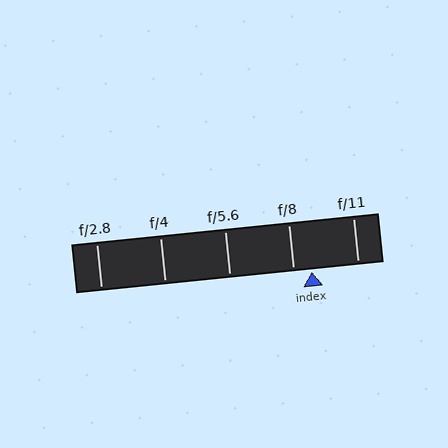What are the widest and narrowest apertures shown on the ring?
The widest aperture shown is f/2.8 and the narrowest is f/11.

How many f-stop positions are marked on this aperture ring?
There are 5 f-stop positions marked.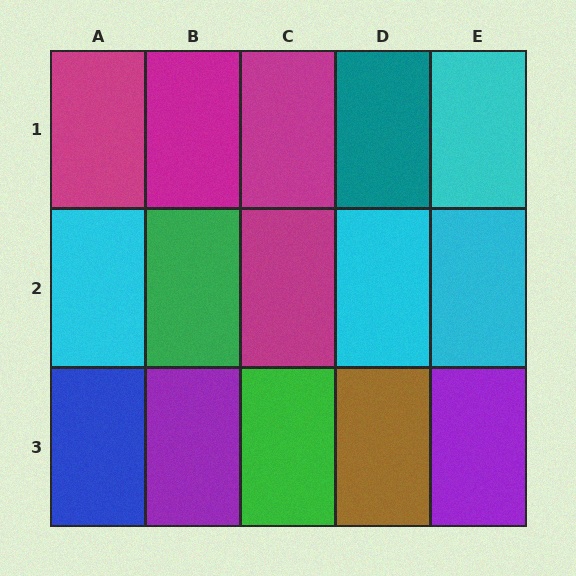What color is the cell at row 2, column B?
Green.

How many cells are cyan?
4 cells are cyan.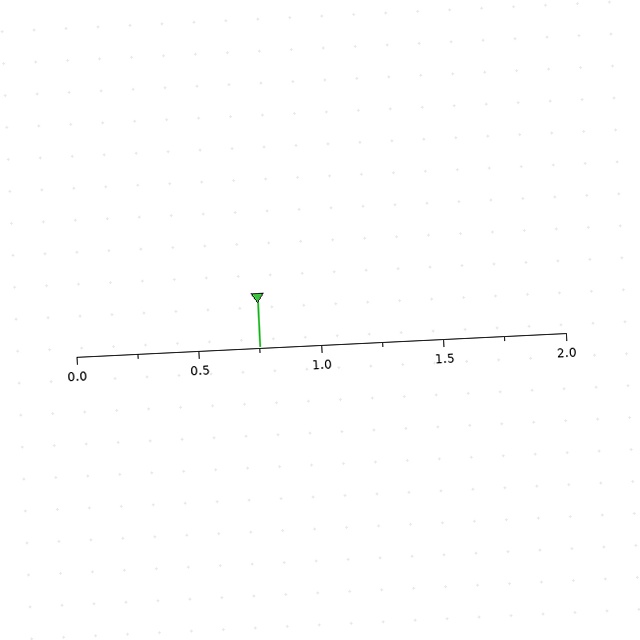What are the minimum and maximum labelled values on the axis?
The axis runs from 0.0 to 2.0.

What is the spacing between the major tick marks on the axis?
The major ticks are spaced 0.5 apart.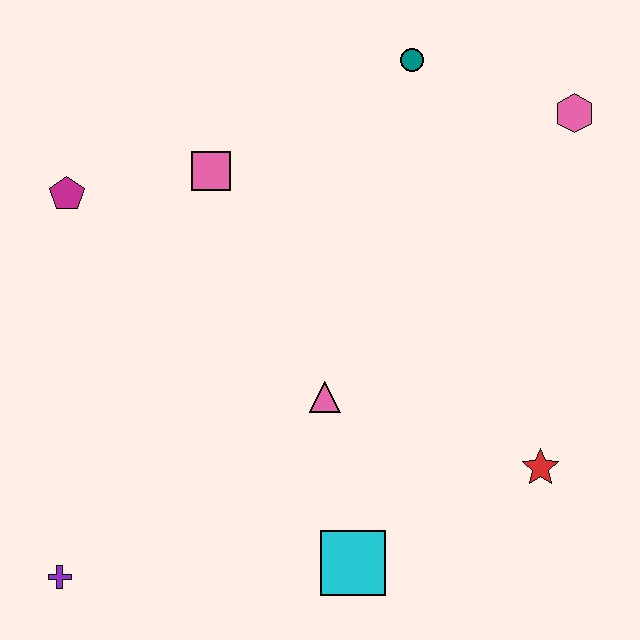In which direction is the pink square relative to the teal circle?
The pink square is to the left of the teal circle.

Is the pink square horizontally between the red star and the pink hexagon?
No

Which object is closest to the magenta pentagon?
The pink square is closest to the magenta pentagon.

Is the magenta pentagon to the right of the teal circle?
No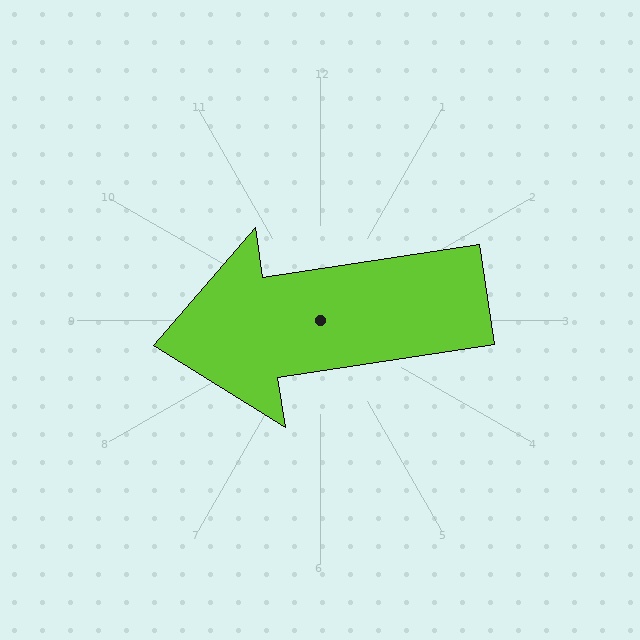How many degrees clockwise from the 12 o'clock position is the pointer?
Approximately 261 degrees.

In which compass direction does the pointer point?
West.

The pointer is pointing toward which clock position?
Roughly 9 o'clock.